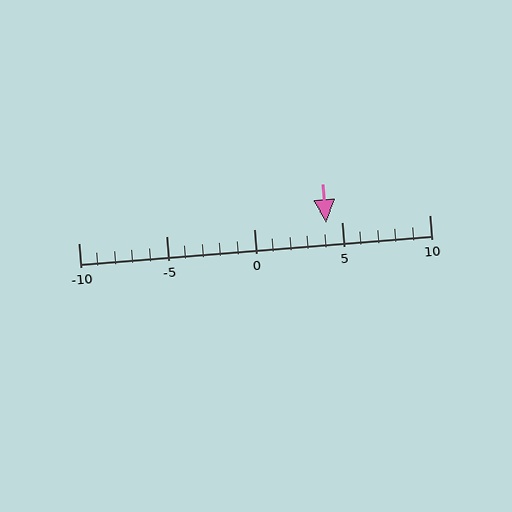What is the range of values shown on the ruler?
The ruler shows values from -10 to 10.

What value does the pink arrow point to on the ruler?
The pink arrow points to approximately 4.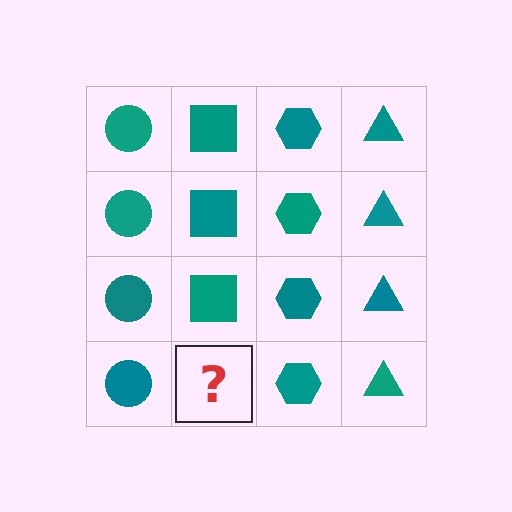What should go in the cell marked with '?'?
The missing cell should contain a teal square.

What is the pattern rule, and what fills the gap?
The rule is that each column has a consistent shape. The gap should be filled with a teal square.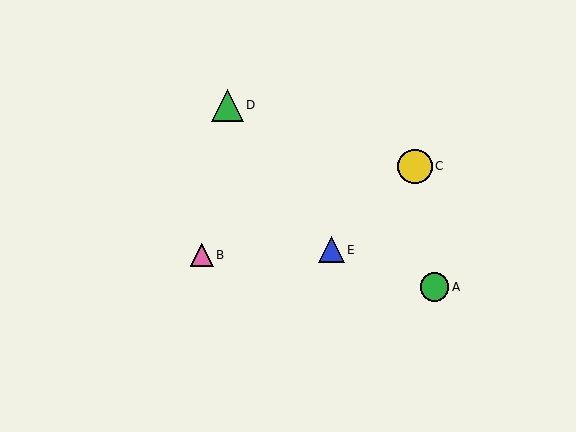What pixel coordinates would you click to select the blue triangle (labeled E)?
Click at (332, 250) to select the blue triangle E.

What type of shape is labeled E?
Shape E is a blue triangle.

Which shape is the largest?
The yellow circle (labeled C) is the largest.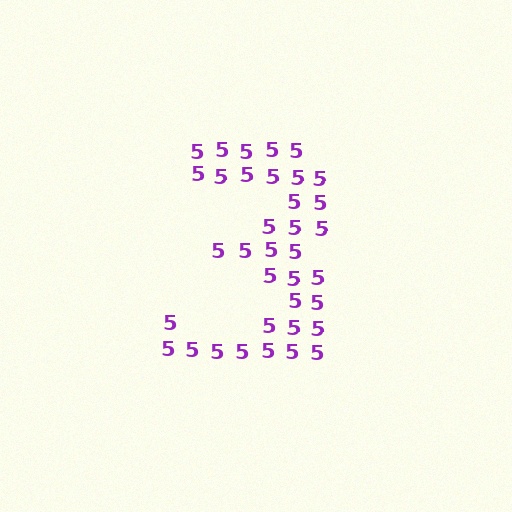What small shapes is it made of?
It is made of small digit 5's.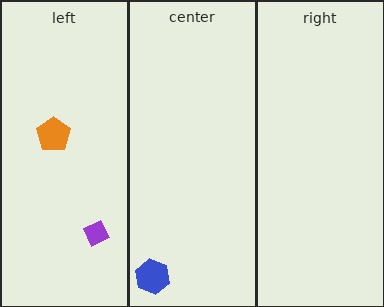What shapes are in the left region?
The purple diamond, the orange pentagon.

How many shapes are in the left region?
2.